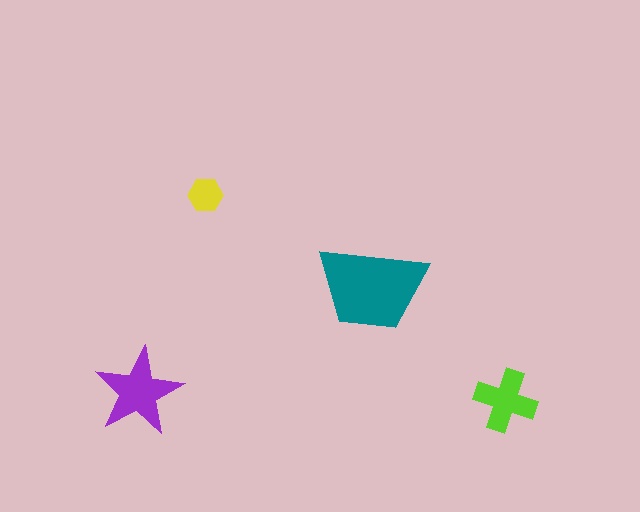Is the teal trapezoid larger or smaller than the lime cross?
Larger.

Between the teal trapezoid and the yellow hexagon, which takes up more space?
The teal trapezoid.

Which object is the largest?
The teal trapezoid.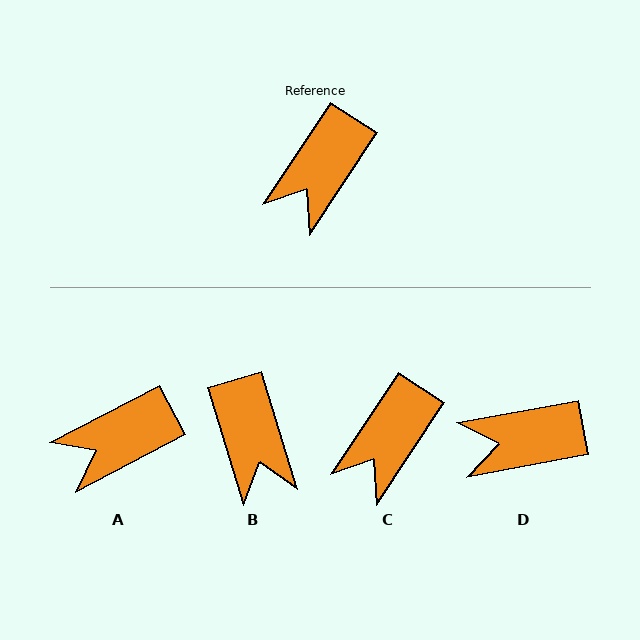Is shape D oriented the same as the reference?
No, it is off by about 46 degrees.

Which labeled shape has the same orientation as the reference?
C.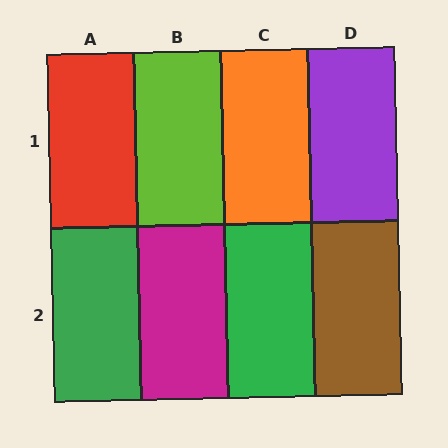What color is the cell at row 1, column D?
Purple.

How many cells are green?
2 cells are green.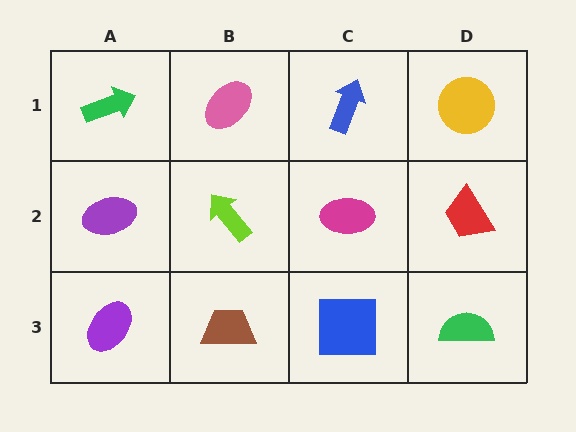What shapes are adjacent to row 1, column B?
A lime arrow (row 2, column B), a green arrow (row 1, column A), a blue arrow (row 1, column C).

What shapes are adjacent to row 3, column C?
A magenta ellipse (row 2, column C), a brown trapezoid (row 3, column B), a green semicircle (row 3, column D).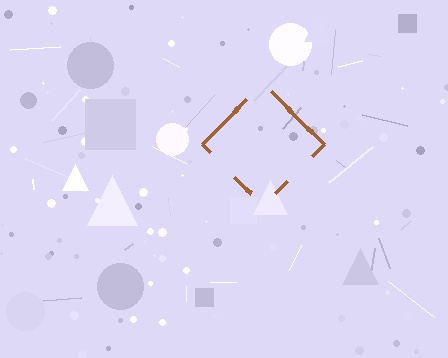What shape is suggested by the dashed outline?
The dashed outline suggests a diamond.